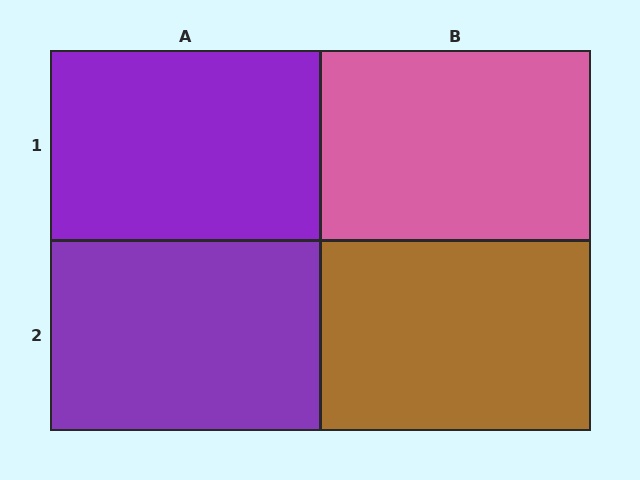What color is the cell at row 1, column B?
Pink.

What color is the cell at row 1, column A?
Purple.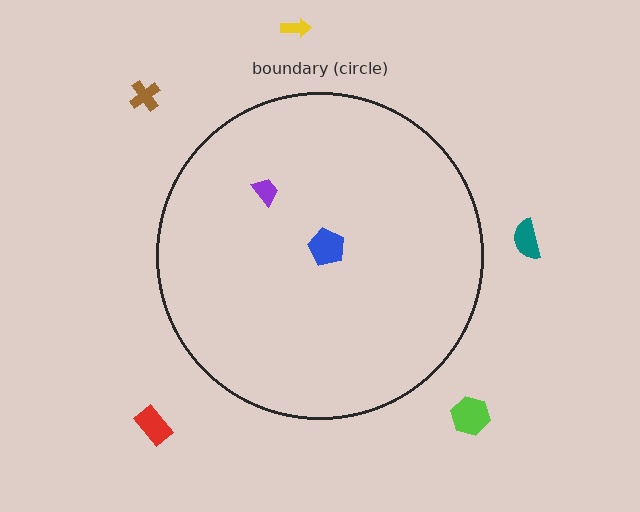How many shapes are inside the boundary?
2 inside, 5 outside.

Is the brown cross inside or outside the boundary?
Outside.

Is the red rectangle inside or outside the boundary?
Outside.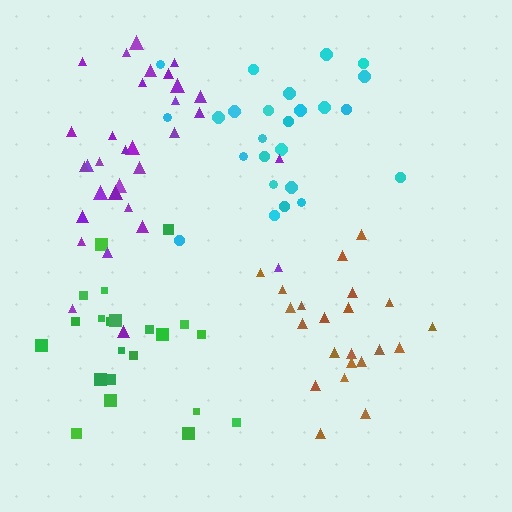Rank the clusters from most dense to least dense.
brown, purple, cyan, green.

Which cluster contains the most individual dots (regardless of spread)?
Purple (32).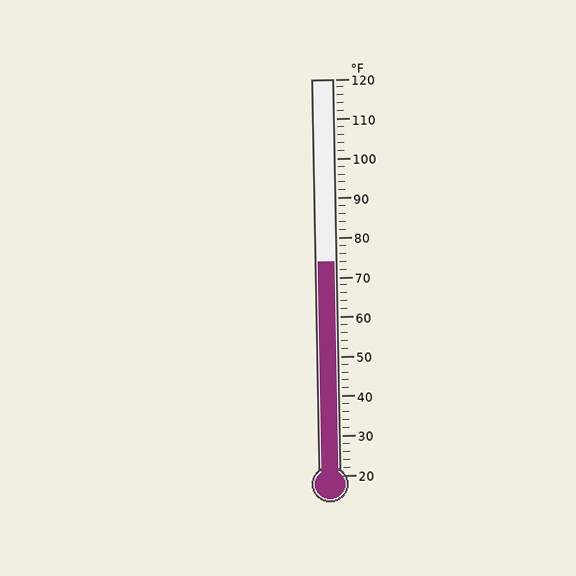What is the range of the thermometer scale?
The thermometer scale ranges from 20°F to 120°F.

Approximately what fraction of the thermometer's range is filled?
The thermometer is filled to approximately 55% of its range.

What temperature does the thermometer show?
The thermometer shows approximately 74°F.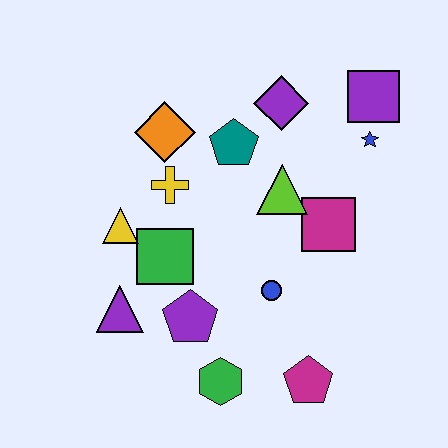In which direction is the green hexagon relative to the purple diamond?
The green hexagon is below the purple diamond.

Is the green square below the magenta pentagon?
No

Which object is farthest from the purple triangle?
The purple square is farthest from the purple triangle.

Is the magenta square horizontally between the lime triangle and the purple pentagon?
No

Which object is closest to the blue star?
The purple square is closest to the blue star.